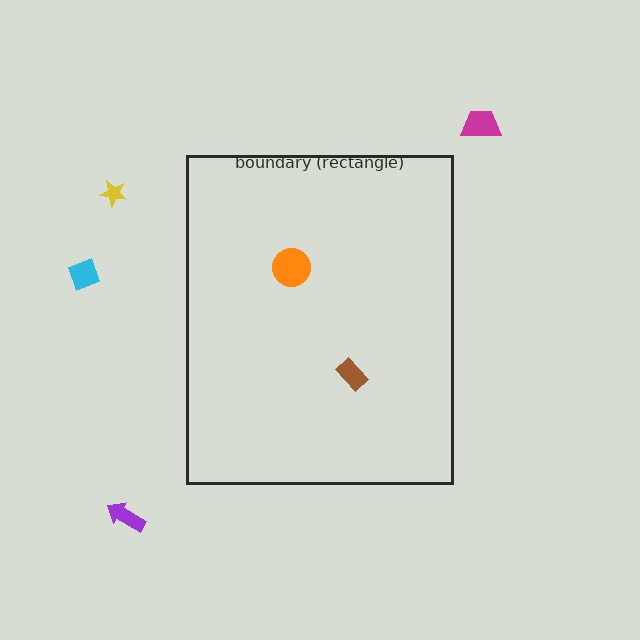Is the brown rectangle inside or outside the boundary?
Inside.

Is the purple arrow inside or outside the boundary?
Outside.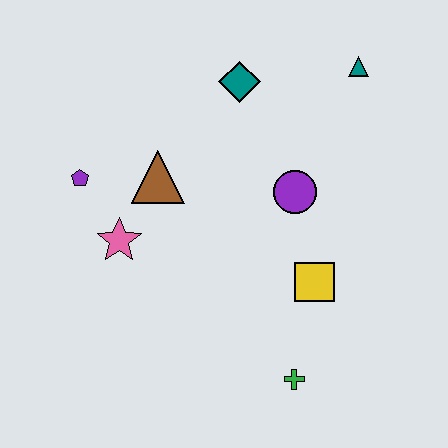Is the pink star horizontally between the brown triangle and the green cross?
No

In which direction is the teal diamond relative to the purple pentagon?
The teal diamond is to the right of the purple pentagon.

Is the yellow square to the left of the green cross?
No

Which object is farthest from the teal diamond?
The green cross is farthest from the teal diamond.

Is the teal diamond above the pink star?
Yes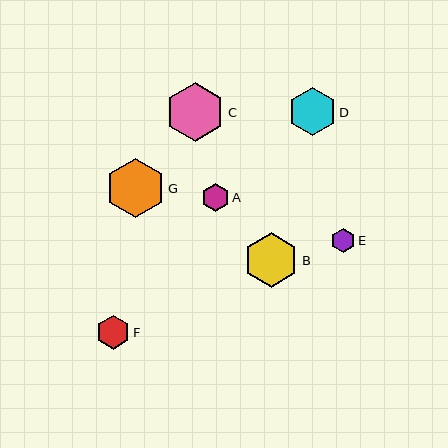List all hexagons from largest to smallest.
From largest to smallest: G, C, B, D, F, A, E.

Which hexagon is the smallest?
Hexagon E is the smallest with a size of approximately 25 pixels.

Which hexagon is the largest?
Hexagon G is the largest with a size of approximately 59 pixels.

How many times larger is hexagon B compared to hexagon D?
Hexagon B is approximately 1.1 times the size of hexagon D.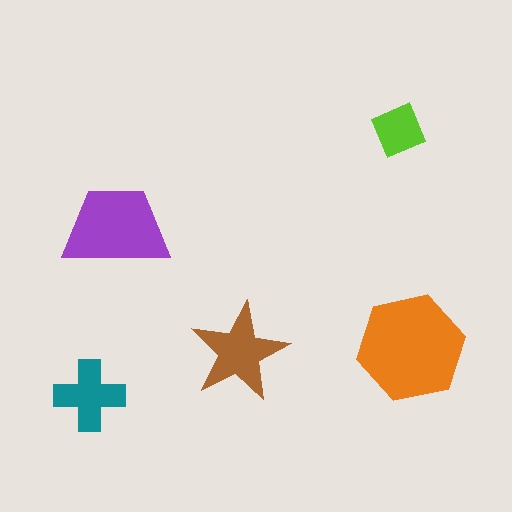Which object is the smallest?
The lime square.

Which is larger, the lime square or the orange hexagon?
The orange hexagon.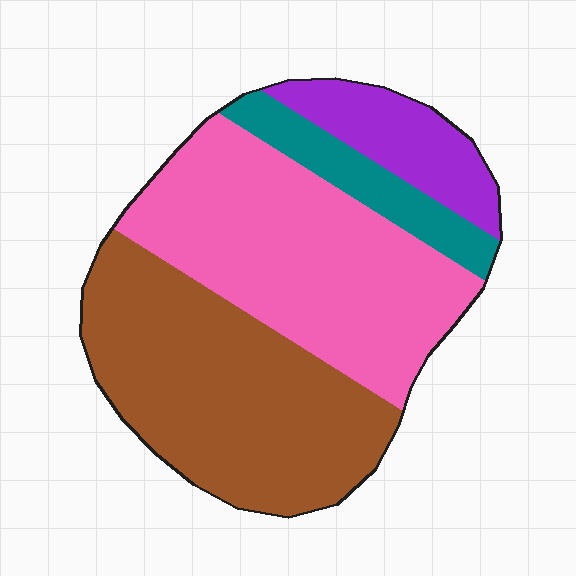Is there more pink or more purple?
Pink.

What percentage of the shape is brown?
Brown takes up about two fifths (2/5) of the shape.